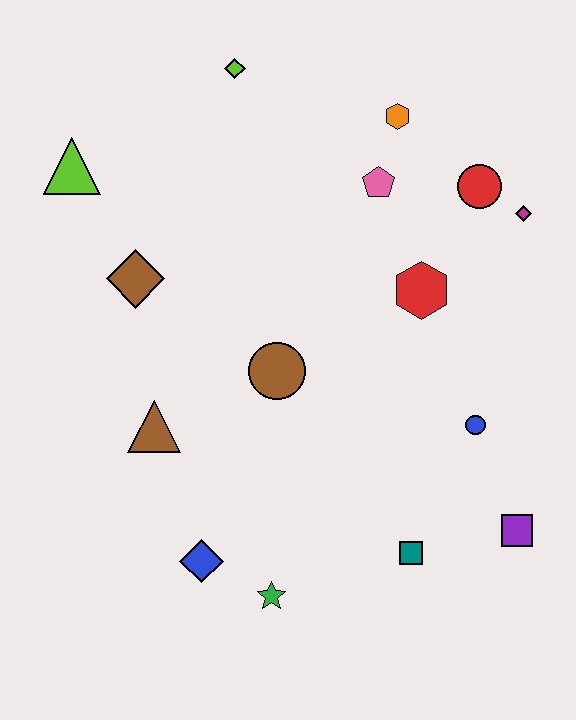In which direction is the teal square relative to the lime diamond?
The teal square is below the lime diamond.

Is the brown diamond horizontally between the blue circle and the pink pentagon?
No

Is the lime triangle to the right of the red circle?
No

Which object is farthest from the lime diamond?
The purple square is farthest from the lime diamond.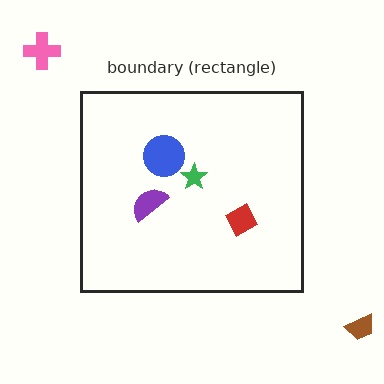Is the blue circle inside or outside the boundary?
Inside.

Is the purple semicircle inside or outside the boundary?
Inside.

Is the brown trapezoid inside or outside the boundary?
Outside.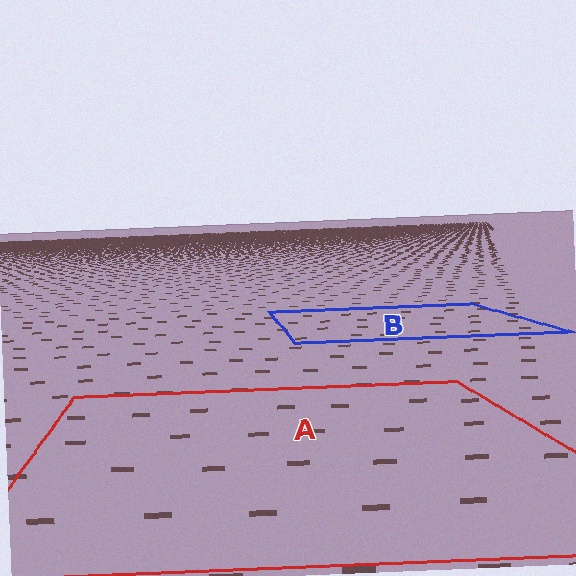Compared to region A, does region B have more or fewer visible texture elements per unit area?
Region B has more texture elements per unit area — they are packed more densely because it is farther away.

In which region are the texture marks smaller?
The texture marks are smaller in region B, because it is farther away.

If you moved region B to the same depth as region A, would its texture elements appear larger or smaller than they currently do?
They would appear larger. At a closer depth, the same texture elements are projected at a bigger on-screen size.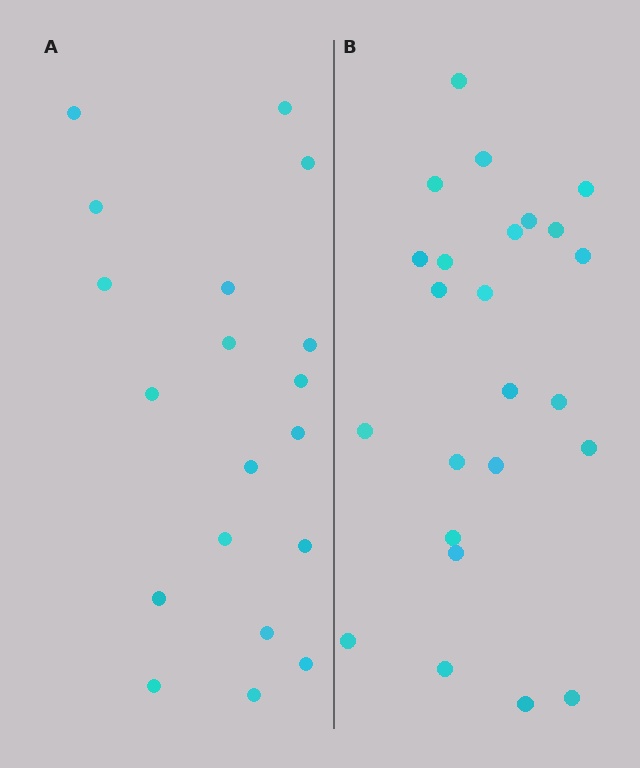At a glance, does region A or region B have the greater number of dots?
Region B (the right region) has more dots.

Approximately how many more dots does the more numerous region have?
Region B has about 5 more dots than region A.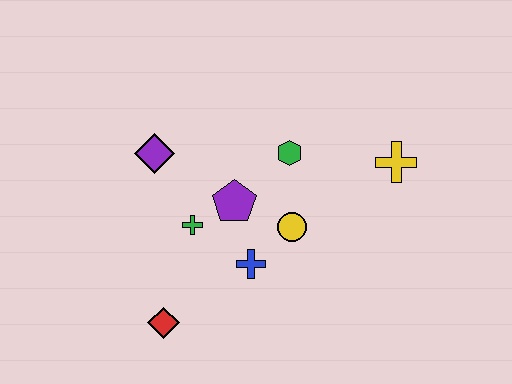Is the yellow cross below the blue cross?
No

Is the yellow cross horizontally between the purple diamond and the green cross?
No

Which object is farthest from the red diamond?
The yellow cross is farthest from the red diamond.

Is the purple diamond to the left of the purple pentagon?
Yes